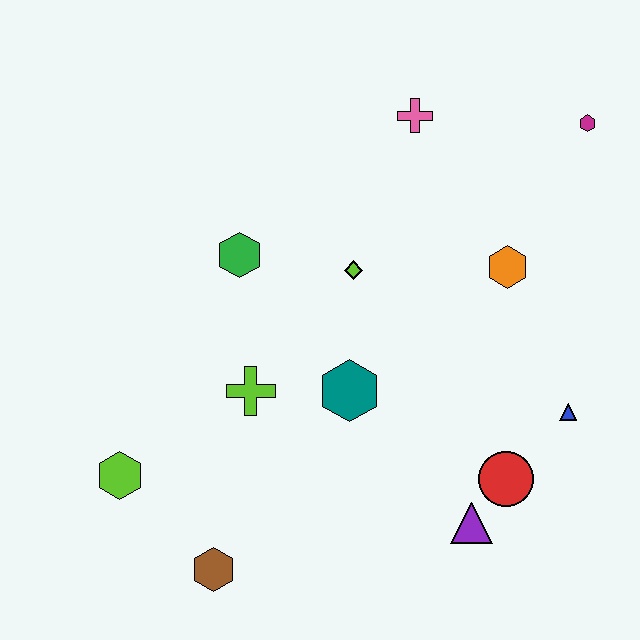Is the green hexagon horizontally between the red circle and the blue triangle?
No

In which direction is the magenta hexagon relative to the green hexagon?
The magenta hexagon is to the right of the green hexagon.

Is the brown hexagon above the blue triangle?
No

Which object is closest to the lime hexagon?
The brown hexagon is closest to the lime hexagon.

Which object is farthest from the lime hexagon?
The magenta hexagon is farthest from the lime hexagon.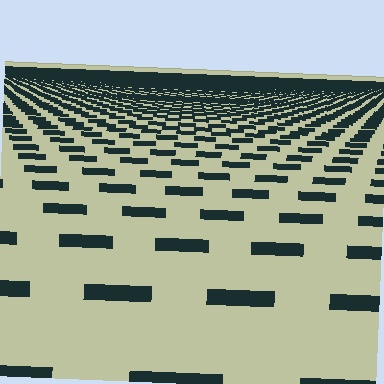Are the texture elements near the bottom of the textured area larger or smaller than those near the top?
Larger. Near the bottom, elements are closer to the viewer and appear at a bigger on-screen size.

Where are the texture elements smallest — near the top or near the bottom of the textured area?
Near the top.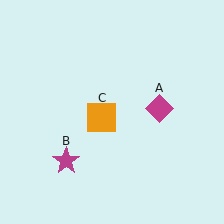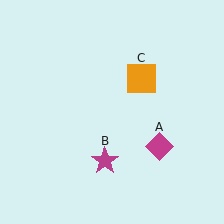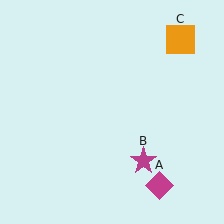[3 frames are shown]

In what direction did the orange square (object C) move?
The orange square (object C) moved up and to the right.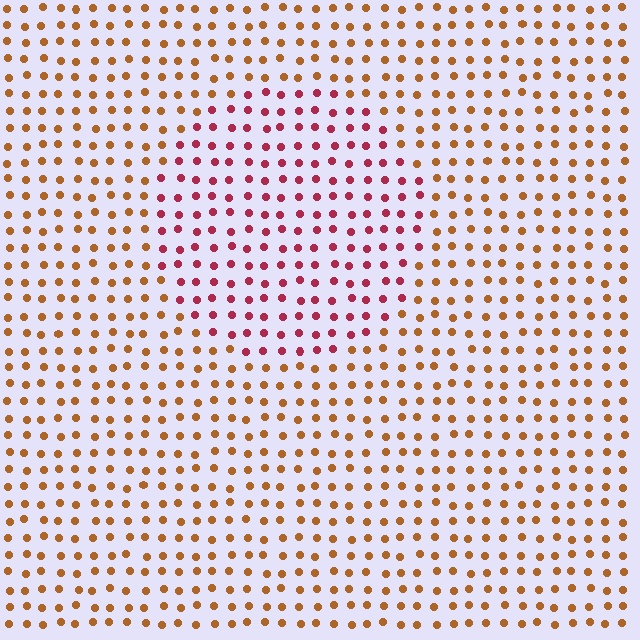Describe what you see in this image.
The image is filled with small brown elements in a uniform arrangement. A circle-shaped region is visible where the elements are tinted to a slightly different hue, forming a subtle color boundary.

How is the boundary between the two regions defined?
The boundary is defined purely by a slight shift in hue (about 44 degrees). Spacing, size, and orientation are identical on both sides.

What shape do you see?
I see a circle.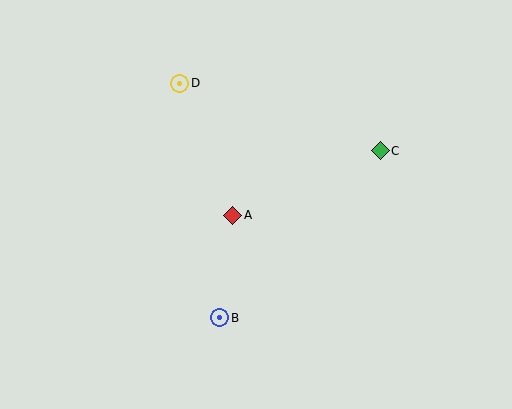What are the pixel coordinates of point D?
Point D is at (180, 83).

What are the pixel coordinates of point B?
Point B is at (220, 318).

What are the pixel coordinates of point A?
Point A is at (232, 215).